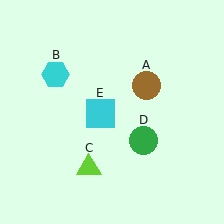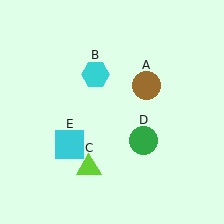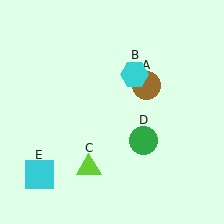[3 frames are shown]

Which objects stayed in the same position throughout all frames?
Brown circle (object A) and lime triangle (object C) and green circle (object D) remained stationary.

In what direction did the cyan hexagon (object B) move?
The cyan hexagon (object B) moved right.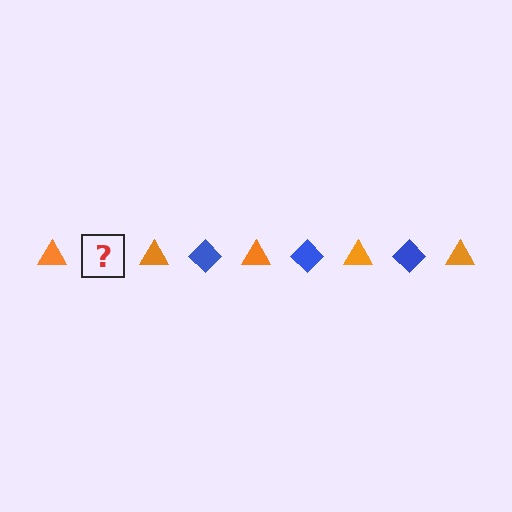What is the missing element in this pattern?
The missing element is a blue diamond.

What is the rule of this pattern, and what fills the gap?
The rule is that the pattern alternates between orange triangle and blue diamond. The gap should be filled with a blue diamond.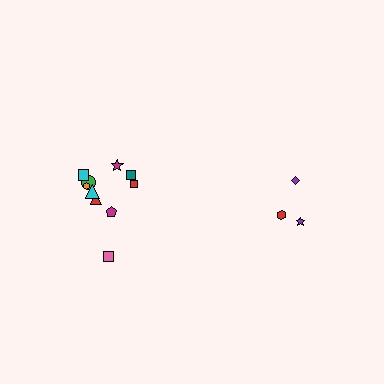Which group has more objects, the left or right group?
The left group.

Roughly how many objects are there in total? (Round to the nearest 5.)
Roughly 15 objects in total.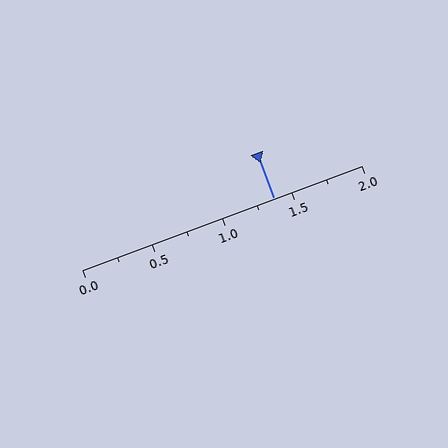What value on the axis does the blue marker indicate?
The marker indicates approximately 1.38.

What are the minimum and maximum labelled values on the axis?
The axis runs from 0.0 to 2.0.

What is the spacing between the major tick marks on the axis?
The major ticks are spaced 0.5 apart.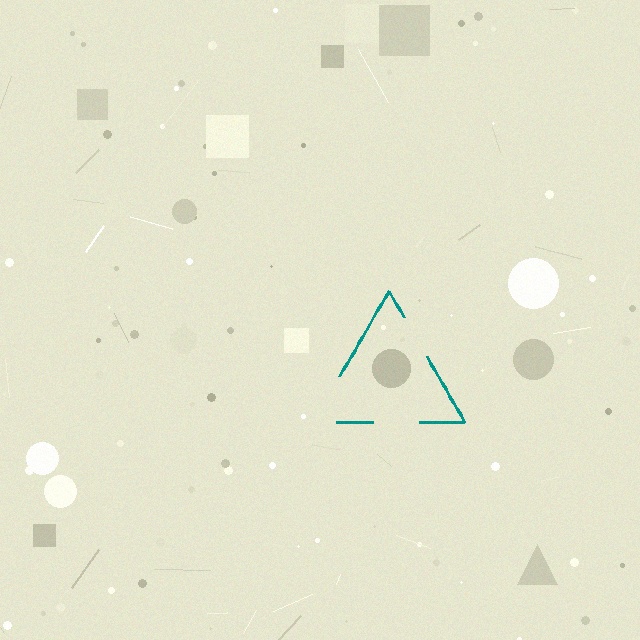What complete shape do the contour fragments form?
The contour fragments form a triangle.